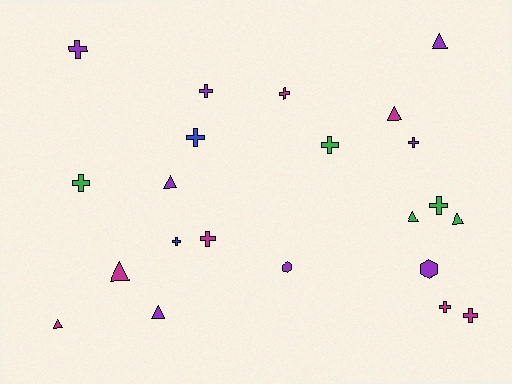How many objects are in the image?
There are 22 objects.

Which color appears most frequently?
Purple, with 8 objects.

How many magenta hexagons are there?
There are no magenta hexagons.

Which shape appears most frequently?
Cross, with 12 objects.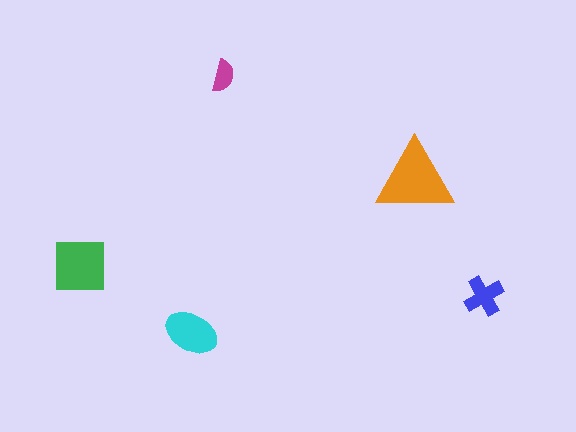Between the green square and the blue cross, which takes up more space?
The green square.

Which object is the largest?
The orange triangle.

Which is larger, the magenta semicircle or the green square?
The green square.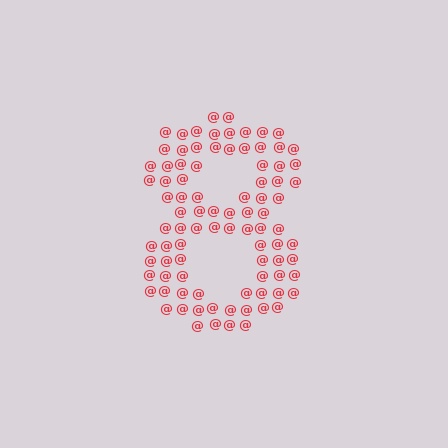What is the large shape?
The large shape is the digit 8.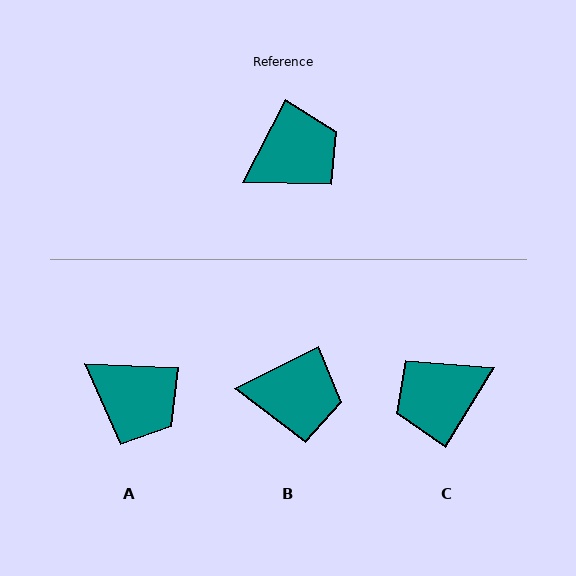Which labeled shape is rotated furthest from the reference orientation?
C, about 177 degrees away.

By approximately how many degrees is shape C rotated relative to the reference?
Approximately 177 degrees counter-clockwise.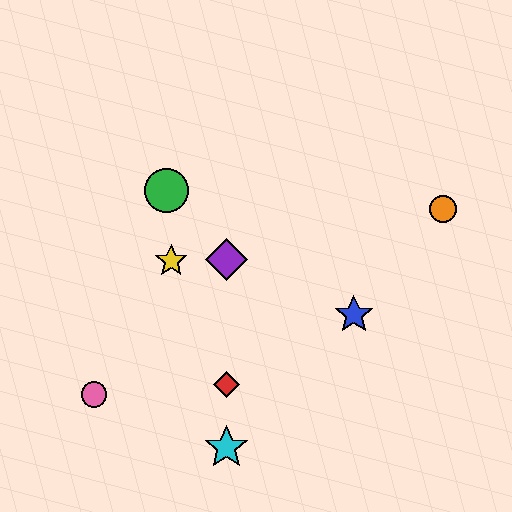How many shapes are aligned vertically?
3 shapes (the red diamond, the purple diamond, the cyan star) are aligned vertically.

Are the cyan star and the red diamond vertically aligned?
Yes, both are at x≈226.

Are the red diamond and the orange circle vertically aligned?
No, the red diamond is at x≈226 and the orange circle is at x≈443.